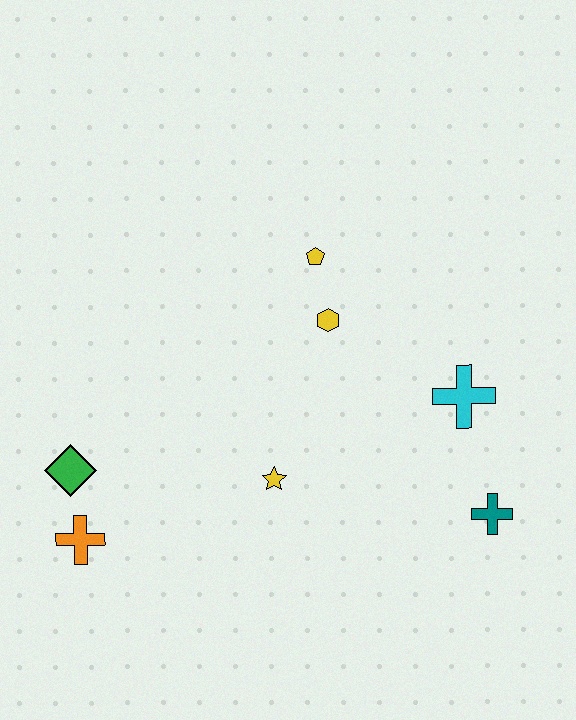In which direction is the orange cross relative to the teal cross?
The orange cross is to the left of the teal cross.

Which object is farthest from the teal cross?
The green diamond is farthest from the teal cross.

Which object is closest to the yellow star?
The yellow hexagon is closest to the yellow star.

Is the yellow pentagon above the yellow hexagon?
Yes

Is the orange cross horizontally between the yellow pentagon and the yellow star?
No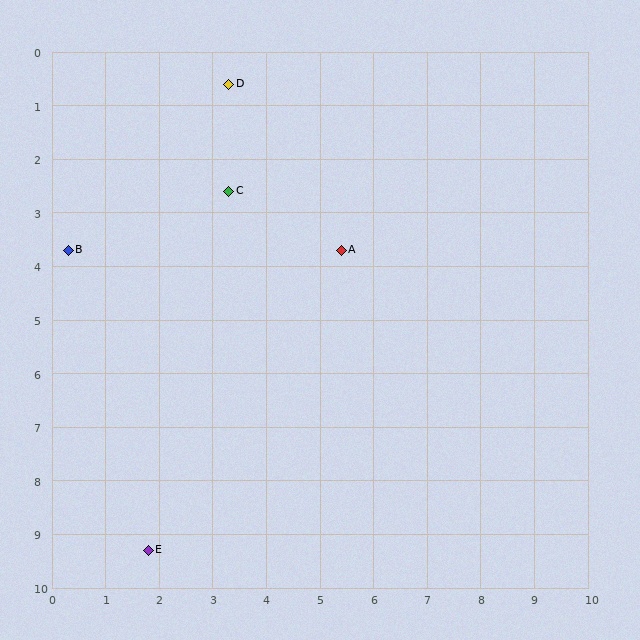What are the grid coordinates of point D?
Point D is at approximately (3.3, 0.6).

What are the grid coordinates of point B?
Point B is at approximately (0.3, 3.7).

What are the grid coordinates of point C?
Point C is at approximately (3.3, 2.6).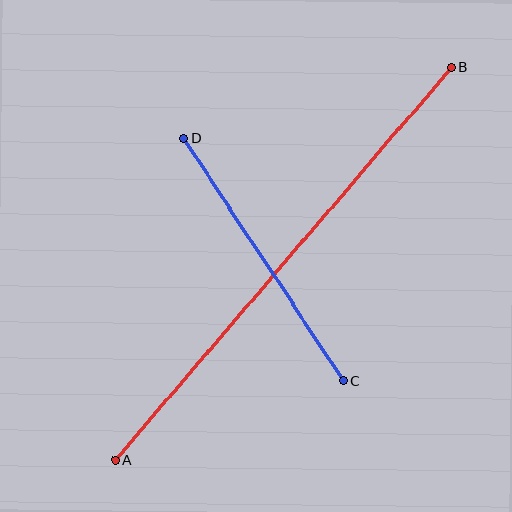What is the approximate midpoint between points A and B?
The midpoint is at approximately (283, 264) pixels.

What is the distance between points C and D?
The distance is approximately 289 pixels.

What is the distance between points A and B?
The distance is approximately 517 pixels.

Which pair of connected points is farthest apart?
Points A and B are farthest apart.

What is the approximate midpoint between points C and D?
The midpoint is at approximately (263, 260) pixels.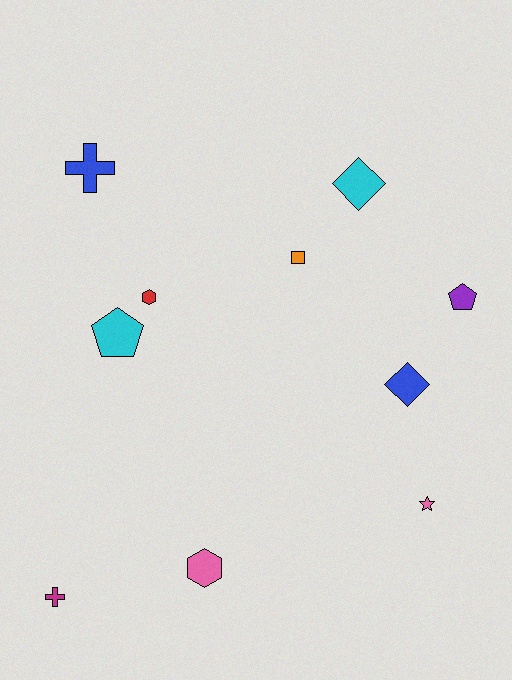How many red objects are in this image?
There is 1 red object.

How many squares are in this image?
There is 1 square.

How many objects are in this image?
There are 10 objects.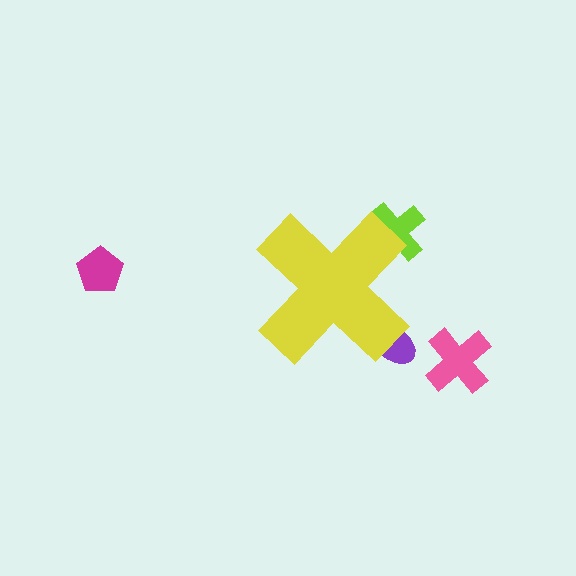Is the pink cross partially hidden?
No, the pink cross is fully visible.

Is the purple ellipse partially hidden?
Yes, the purple ellipse is partially hidden behind the yellow cross.